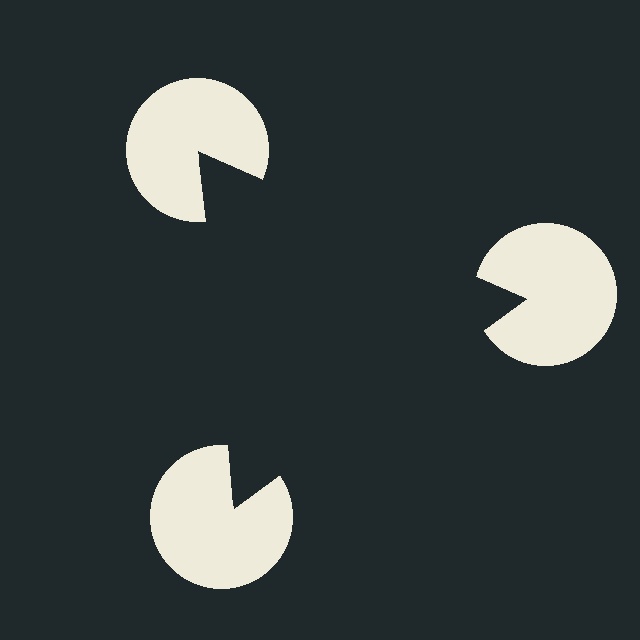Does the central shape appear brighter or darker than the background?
It typically appears slightly darker than the background, even though no actual brightness change is drawn.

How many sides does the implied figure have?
3 sides.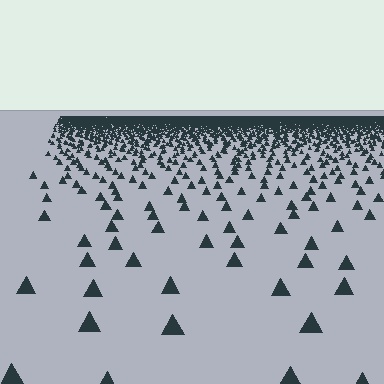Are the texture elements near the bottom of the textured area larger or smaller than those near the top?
Larger. Near the bottom, elements are closer to the viewer and appear at a bigger on-screen size.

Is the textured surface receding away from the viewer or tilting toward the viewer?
The surface is receding away from the viewer. Texture elements get smaller and denser toward the top.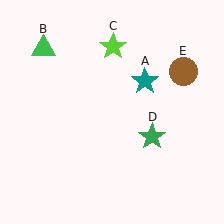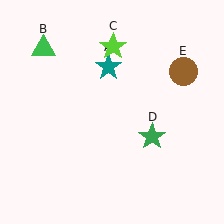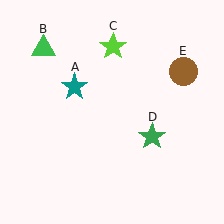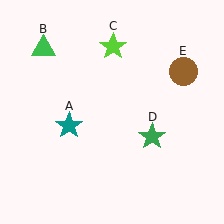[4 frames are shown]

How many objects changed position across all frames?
1 object changed position: teal star (object A).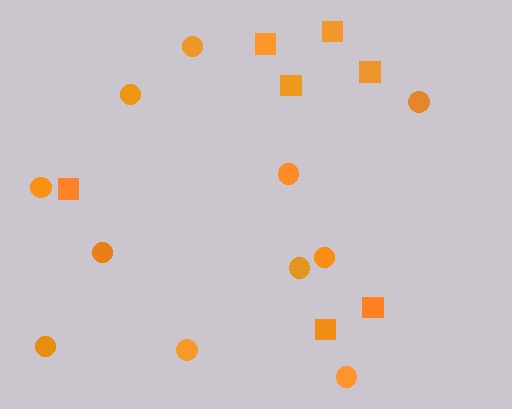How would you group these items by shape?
There are 2 groups: one group of circles (11) and one group of squares (7).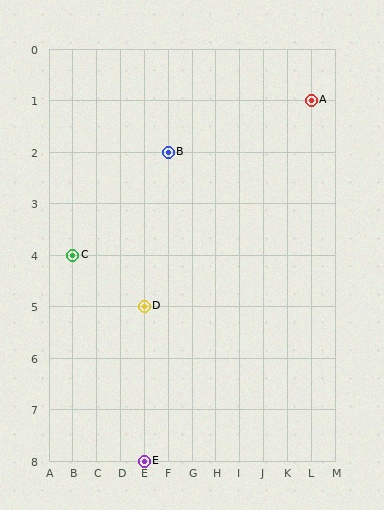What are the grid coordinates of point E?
Point E is at grid coordinates (E, 8).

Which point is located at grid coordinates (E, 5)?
Point D is at (E, 5).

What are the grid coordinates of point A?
Point A is at grid coordinates (L, 1).